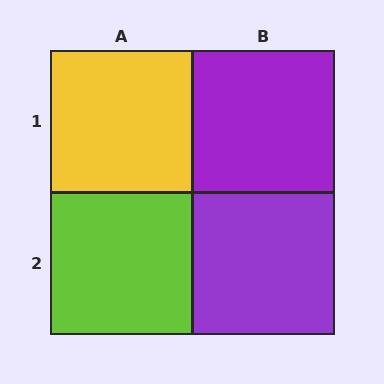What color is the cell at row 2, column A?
Lime.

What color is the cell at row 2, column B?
Purple.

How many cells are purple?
2 cells are purple.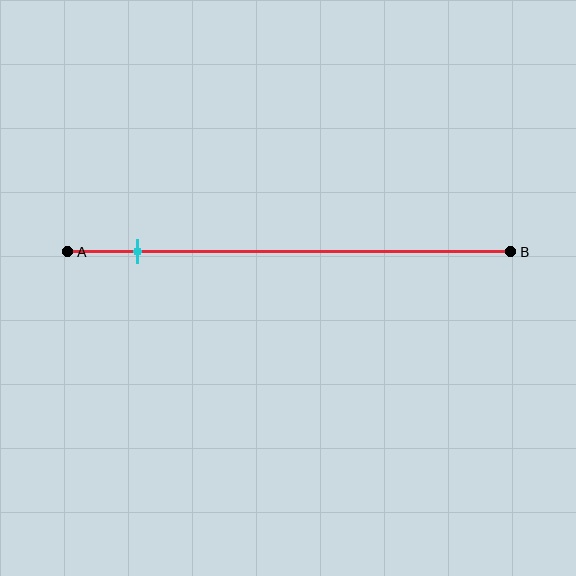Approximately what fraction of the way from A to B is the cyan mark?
The cyan mark is approximately 15% of the way from A to B.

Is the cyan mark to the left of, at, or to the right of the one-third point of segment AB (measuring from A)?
The cyan mark is to the left of the one-third point of segment AB.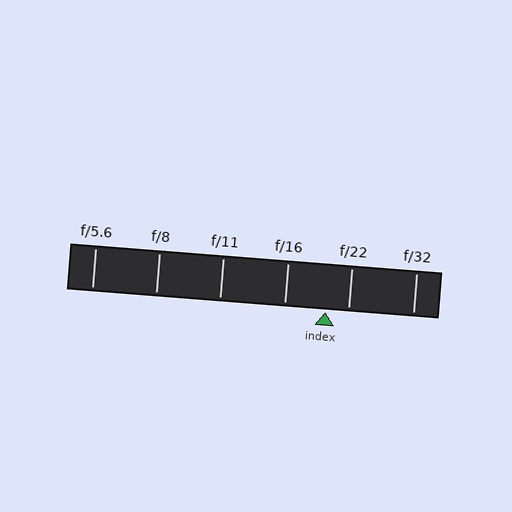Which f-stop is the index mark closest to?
The index mark is closest to f/22.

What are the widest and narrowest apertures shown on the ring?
The widest aperture shown is f/5.6 and the narrowest is f/32.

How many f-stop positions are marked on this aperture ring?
There are 6 f-stop positions marked.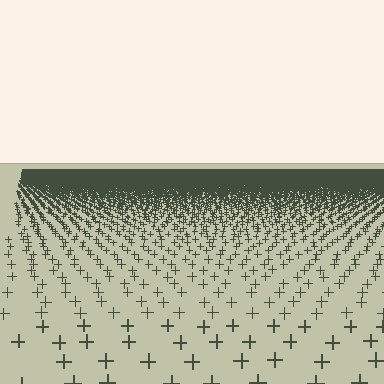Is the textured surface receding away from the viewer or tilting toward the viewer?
The surface is receding away from the viewer. Texture elements get smaller and denser toward the top.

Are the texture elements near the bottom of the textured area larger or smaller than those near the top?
Larger. Near the bottom, elements are closer to the viewer and appear at a bigger on-screen size.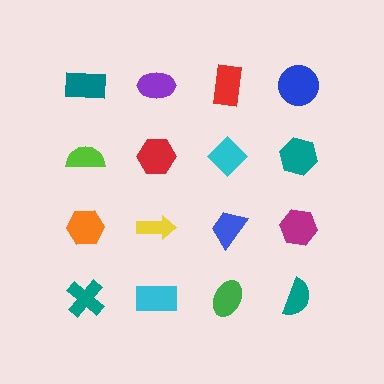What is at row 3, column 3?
A blue trapezoid.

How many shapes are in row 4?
4 shapes.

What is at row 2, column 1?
A lime semicircle.